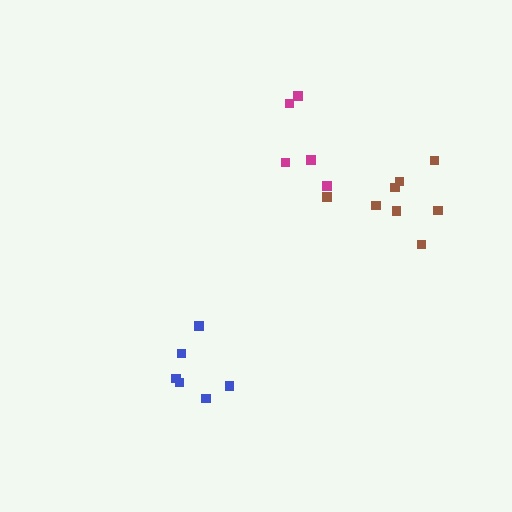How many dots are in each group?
Group 1: 8 dots, Group 2: 5 dots, Group 3: 6 dots (19 total).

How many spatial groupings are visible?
There are 3 spatial groupings.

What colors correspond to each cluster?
The clusters are colored: brown, magenta, blue.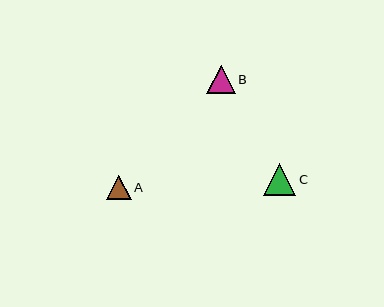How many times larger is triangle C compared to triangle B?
Triangle C is approximately 1.1 times the size of triangle B.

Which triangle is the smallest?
Triangle A is the smallest with a size of approximately 25 pixels.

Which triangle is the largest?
Triangle C is the largest with a size of approximately 32 pixels.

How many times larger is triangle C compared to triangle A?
Triangle C is approximately 1.3 times the size of triangle A.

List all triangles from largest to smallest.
From largest to smallest: C, B, A.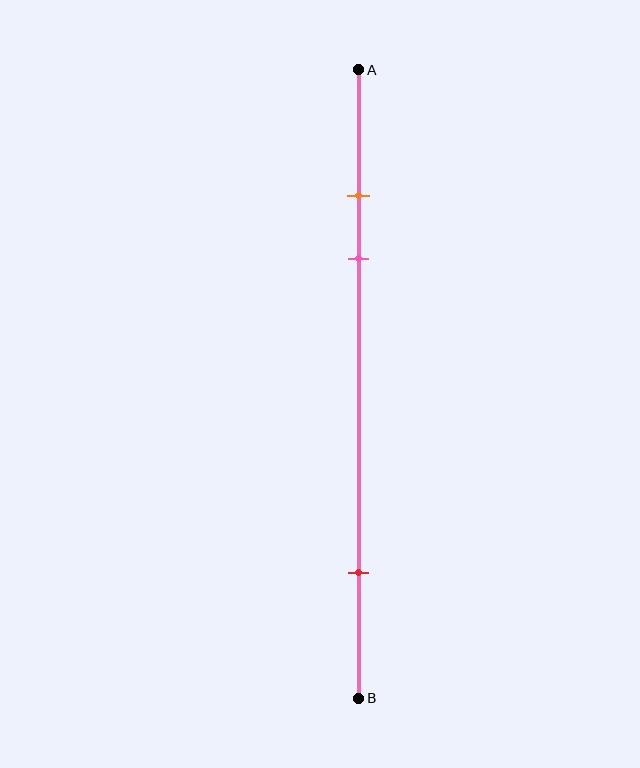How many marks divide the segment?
There are 3 marks dividing the segment.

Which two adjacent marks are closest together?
The orange and pink marks are the closest adjacent pair.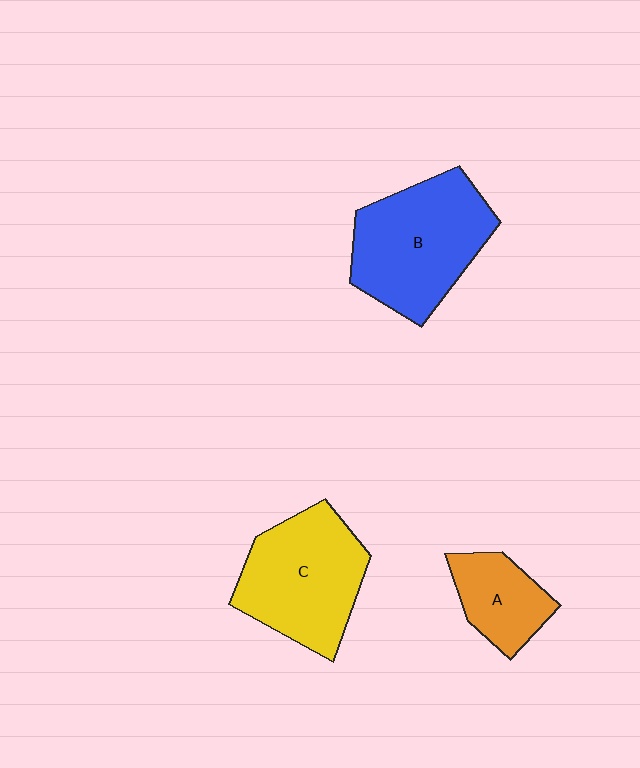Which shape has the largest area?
Shape B (blue).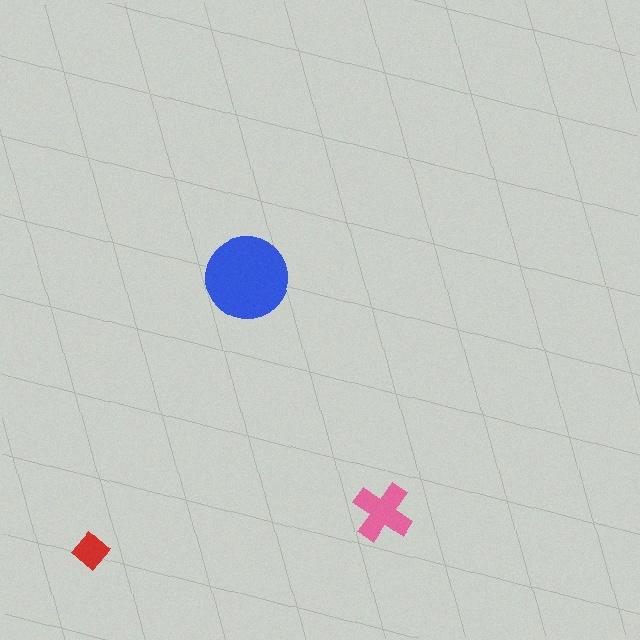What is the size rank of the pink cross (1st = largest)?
2nd.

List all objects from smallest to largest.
The red diamond, the pink cross, the blue circle.